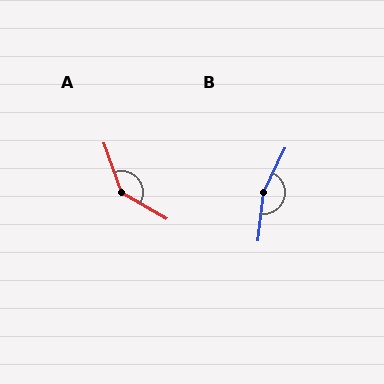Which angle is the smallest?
A, at approximately 140 degrees.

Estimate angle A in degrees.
Approximately 140 degrees.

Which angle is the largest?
B, at approximately 160 degrees.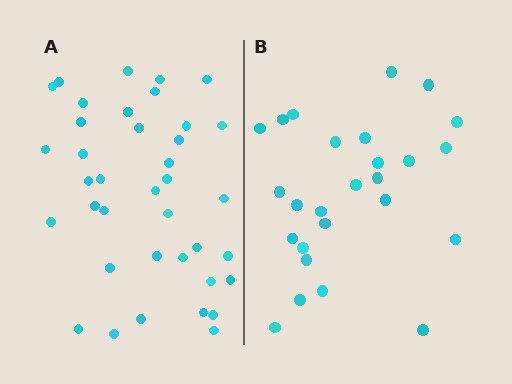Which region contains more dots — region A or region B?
Region A (the left region) has more dots.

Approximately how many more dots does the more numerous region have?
Region A has roughly 12 or so more dots than region B.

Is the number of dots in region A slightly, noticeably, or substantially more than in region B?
Region A has substantially more. The ratio is roughly 1.5 to 1.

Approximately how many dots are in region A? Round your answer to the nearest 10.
About 40 dots. (The exact count is 38, which rounds to 40.)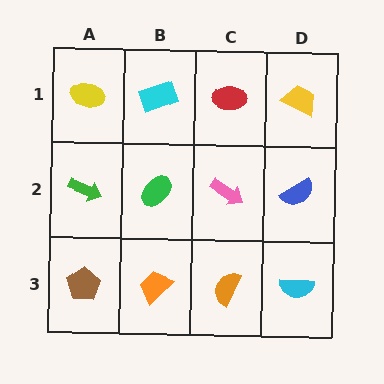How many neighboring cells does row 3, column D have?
2.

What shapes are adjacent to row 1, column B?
A green ellipse (row 2, column B), a yellow ellipse (row 1, column A), a red ellipse (row 1, column C).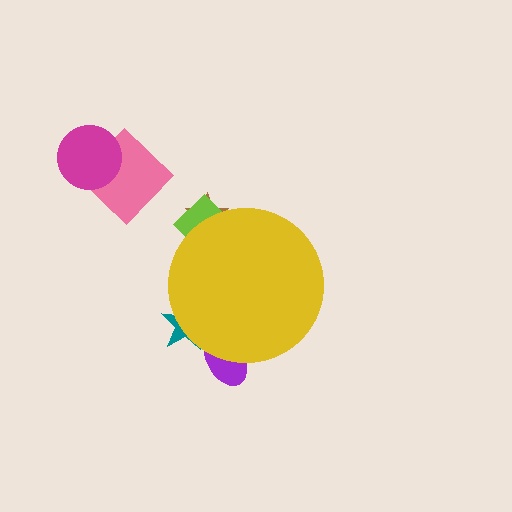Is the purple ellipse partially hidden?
Yes, the purple ellipse is partially hidden behind the yellow circle.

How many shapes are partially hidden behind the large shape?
4 shapes are partially hidden.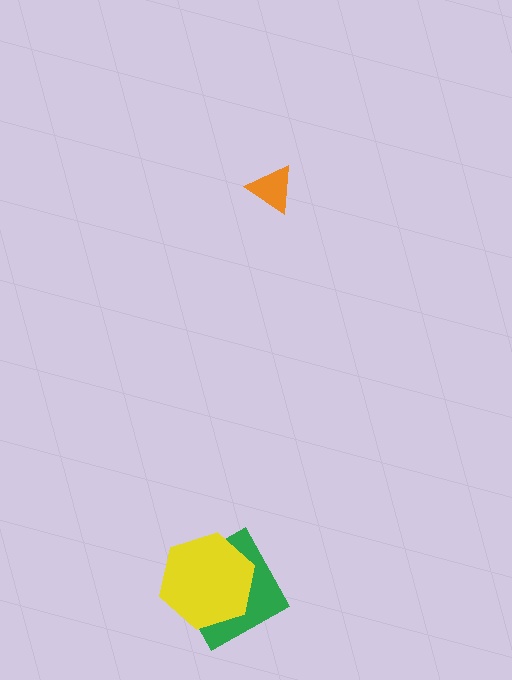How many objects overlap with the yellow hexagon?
1 object overlaps with the yellow hexagon.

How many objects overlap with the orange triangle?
0 objects overlap with the orange triangle.